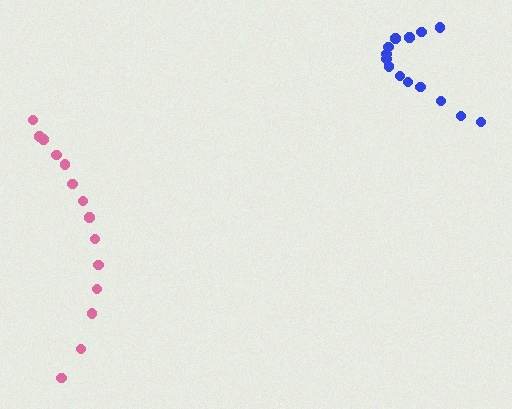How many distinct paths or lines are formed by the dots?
There are 2 distinct paths.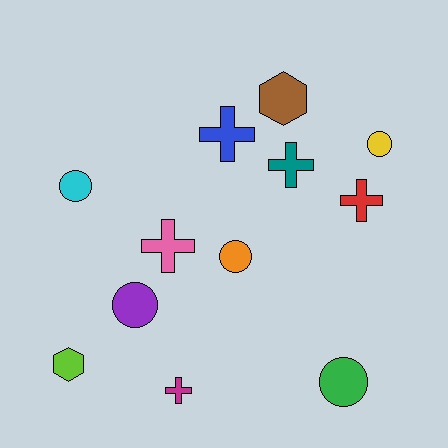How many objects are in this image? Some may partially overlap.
There are 12 objects.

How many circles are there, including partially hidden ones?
There are 5 circles.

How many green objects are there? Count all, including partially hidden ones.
There is 1 green object.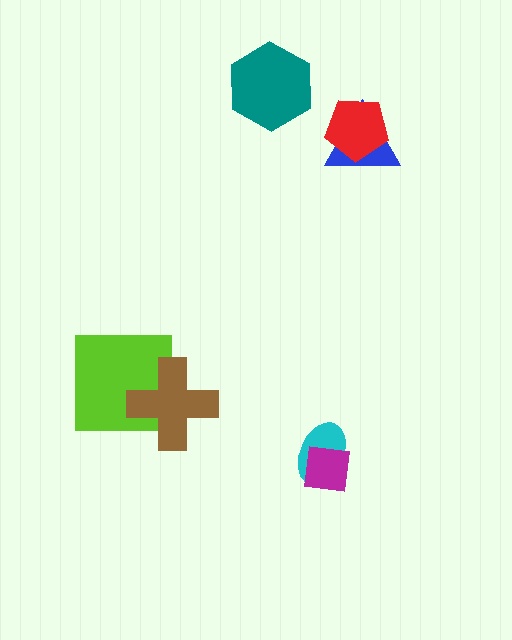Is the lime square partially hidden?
Yes, it is partially covered by another shape.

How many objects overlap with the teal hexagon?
0 objects overlap with the teal hexagon.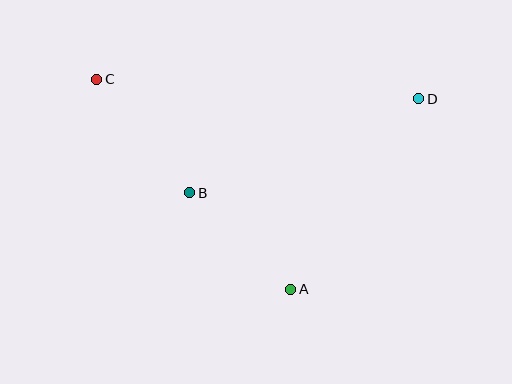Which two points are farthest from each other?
Points C and D are farthest from each other.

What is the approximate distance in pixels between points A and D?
The distance between A and D is approximately 230 pixels.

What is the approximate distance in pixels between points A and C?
The distance between A and C is approximately 286 pixels.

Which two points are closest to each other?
Points A and B are closest to each other.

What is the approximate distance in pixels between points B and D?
The distance between B and D is approximately 248 pixels.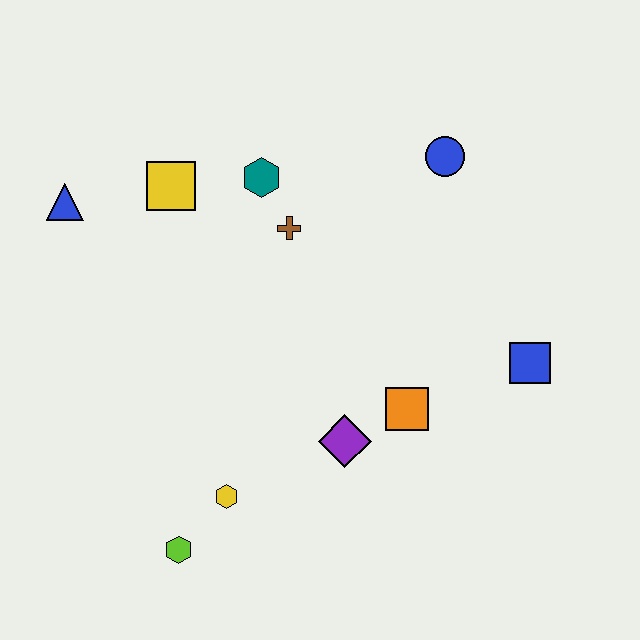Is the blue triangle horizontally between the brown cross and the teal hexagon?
No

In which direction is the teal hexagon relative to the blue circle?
The teal hexagon is to the left of the blue circle.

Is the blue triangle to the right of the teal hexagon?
No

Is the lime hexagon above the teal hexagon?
No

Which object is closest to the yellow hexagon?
The lime hexagon is closest to the yellow hexagon.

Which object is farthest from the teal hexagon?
The lime hexagon is farthest from the teal hexagon.